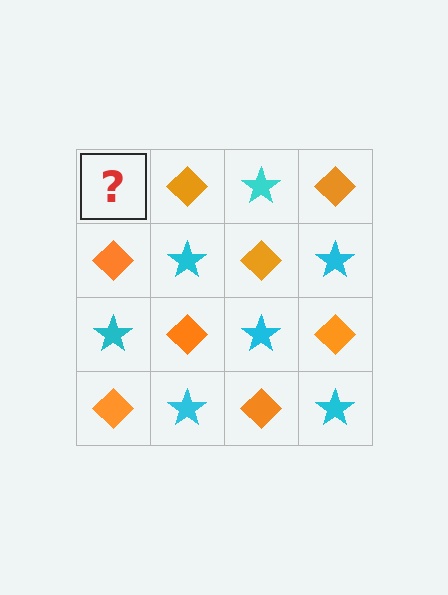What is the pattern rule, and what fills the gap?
The rule is that it alternates cyan star and orange diamond in a checkerboard pattern. The gap should be filled with a cyan star.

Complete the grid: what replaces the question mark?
The question mark should be replaced with a cyan star.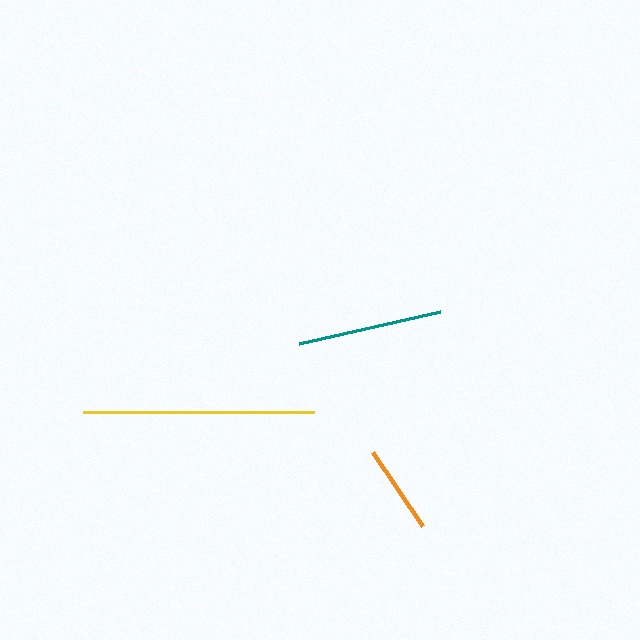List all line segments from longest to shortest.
From longest to shortest: yellow, teal, orange.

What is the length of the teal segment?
The teal segment is approximately 144 pixels long.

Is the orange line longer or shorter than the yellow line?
The yellow line is longer than the orange line.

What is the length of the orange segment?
The orange segment is approximately 90 pixels long.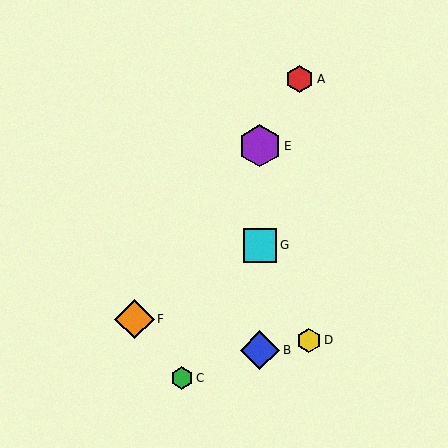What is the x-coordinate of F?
Object F is at x≈134.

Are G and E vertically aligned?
Yes, both are at x≈260.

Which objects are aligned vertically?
Objects B, E, G are aligned vertically.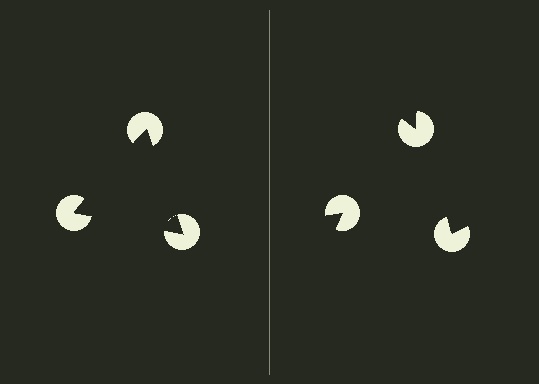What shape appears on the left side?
An illusory triangle.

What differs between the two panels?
The pac-man discs are positioned identically on both sides; only the wedge orientations differ. On the left they align to a triangle; on the right they are misaligned.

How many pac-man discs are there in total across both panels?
6 — 3 on each side.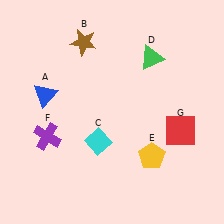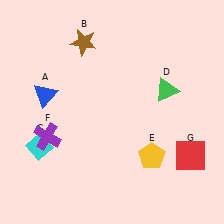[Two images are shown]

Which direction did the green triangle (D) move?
The green triangle (D) moved down.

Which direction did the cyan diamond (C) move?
The cyan diamond (C) moved left.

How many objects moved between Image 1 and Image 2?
3 objects moved between the two images.